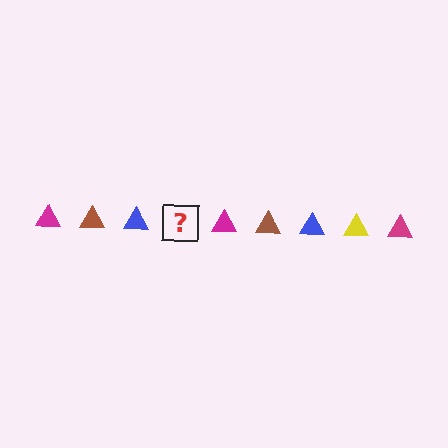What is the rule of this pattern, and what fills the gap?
The rule is that the pattern cycles through magenta, brown, blue, yellow triangles. The gap should be filled with a yellow triangle.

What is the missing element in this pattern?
The missing element is a yellow triangle.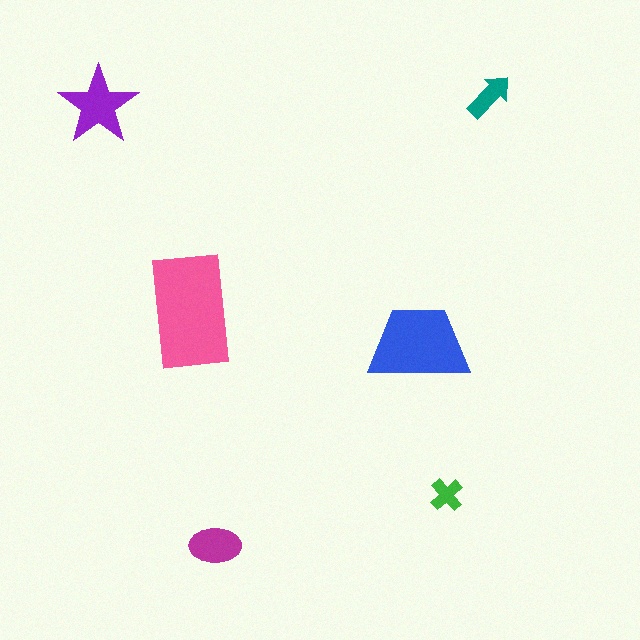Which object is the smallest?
The green cross.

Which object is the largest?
The pink rectangle.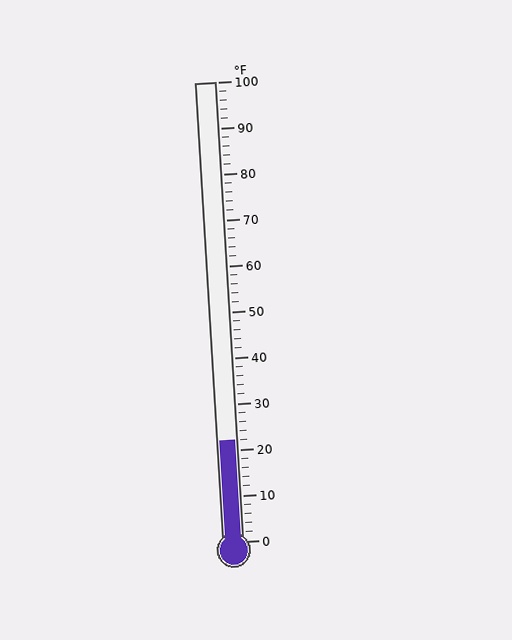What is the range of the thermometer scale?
The thermometer scale ranges from 0°F to 100°F.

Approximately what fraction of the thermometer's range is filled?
The thermometer is filled to approximately 20% of its range.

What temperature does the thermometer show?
The thermometer shows approximately 22°F.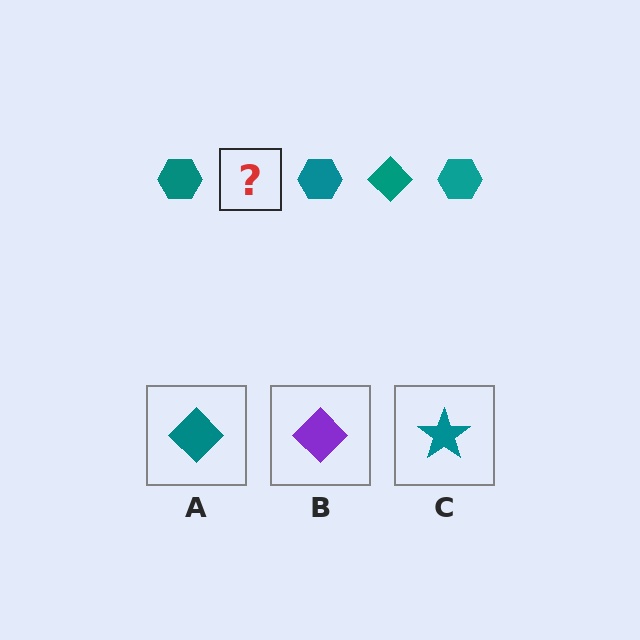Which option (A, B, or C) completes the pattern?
A.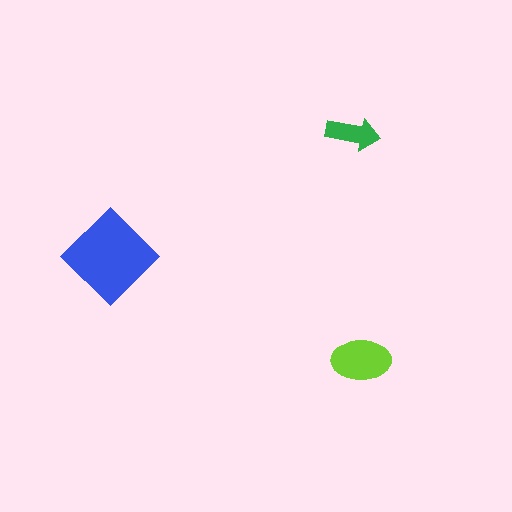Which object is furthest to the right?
The lime ellipse is rightmost.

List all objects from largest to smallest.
The blue diamond, the lime ellipse, the green arrow.